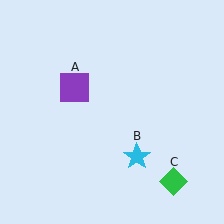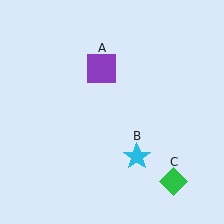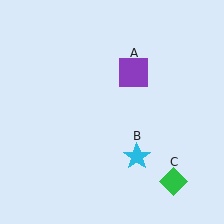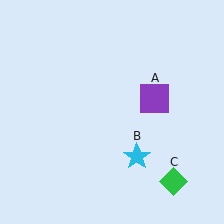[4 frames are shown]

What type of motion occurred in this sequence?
The purple square (object A) rotated clockwise around the center of the scene.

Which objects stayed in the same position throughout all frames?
Cyan star (object B) and green diamond (object C) remained stationary.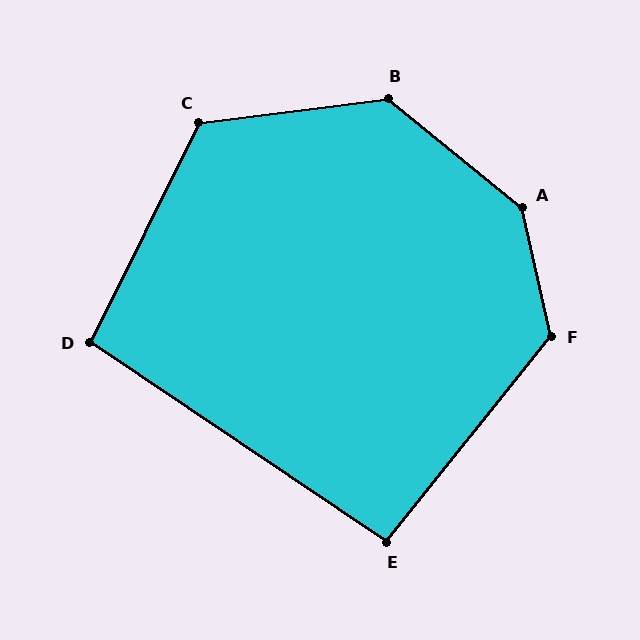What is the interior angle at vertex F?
Approximately 129 degrees (obtuse).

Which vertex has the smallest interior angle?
E, at approximately 95 degrees.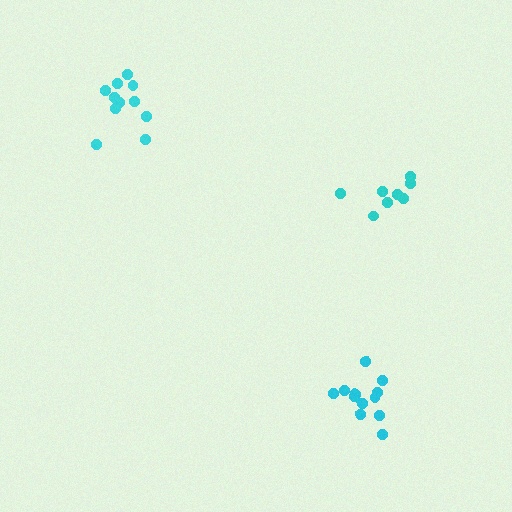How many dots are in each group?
Group 1: 11 dots, Group 2: 8 dots, Group 3: 12 dots (31 total).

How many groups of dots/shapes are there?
There are 3 groups.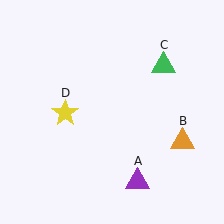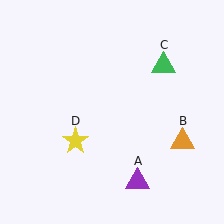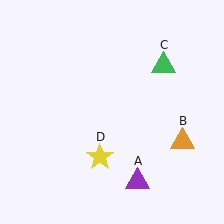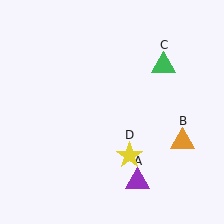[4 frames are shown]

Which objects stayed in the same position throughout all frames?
Purple triangle (object A) and orange triangle (object B) and green triangle (object C) remained stationary.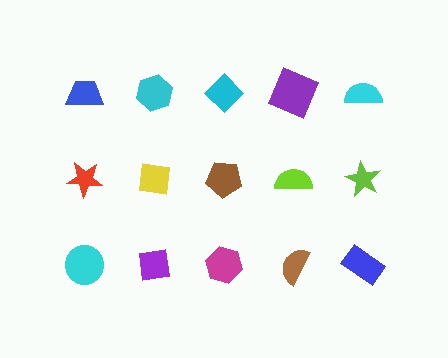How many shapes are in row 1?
5 shapes.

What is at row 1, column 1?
A blue trapezoid.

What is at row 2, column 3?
A brown pentagon.